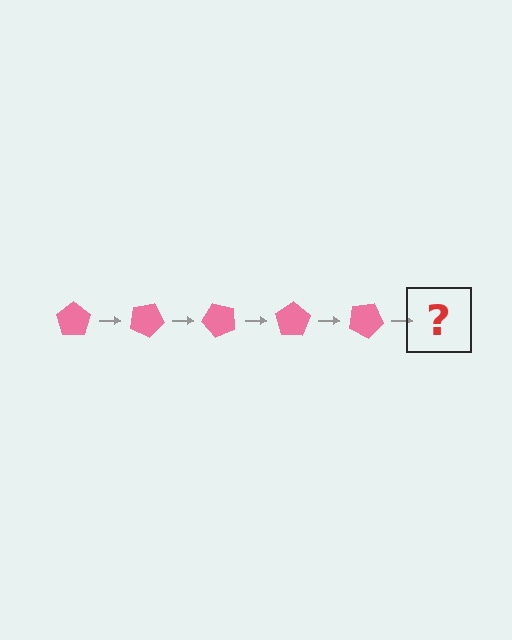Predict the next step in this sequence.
The next step is a pink pentagon rotated 125 degrees.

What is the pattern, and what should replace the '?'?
The pattern is that the pentagon rotates 25 degrees each step. The '?' should be a pink pentagon rotated 125 degrees.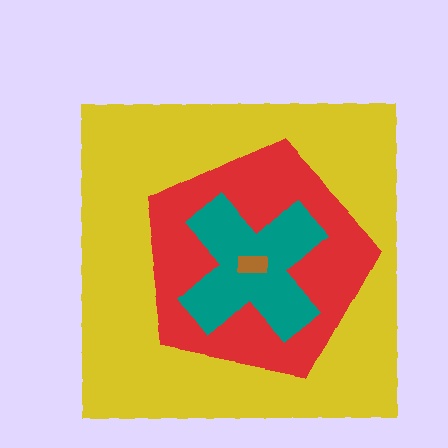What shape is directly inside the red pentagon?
The teal cross.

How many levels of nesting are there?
4.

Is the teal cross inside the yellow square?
Yes.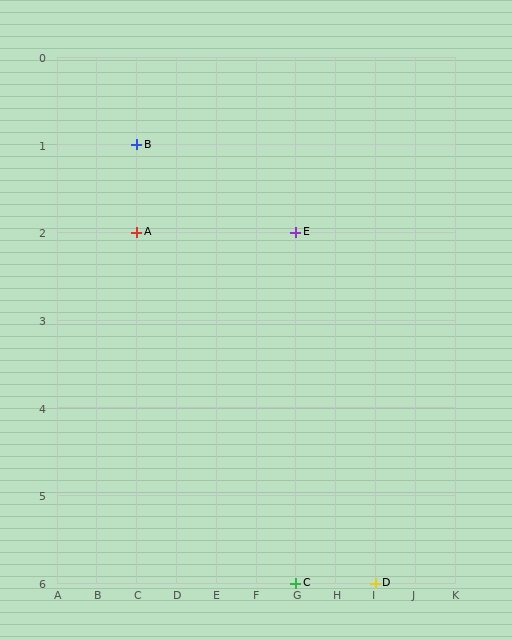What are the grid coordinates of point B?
Point B is at grid coordinates (C, 1).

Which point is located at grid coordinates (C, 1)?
Point B is at (C, 1).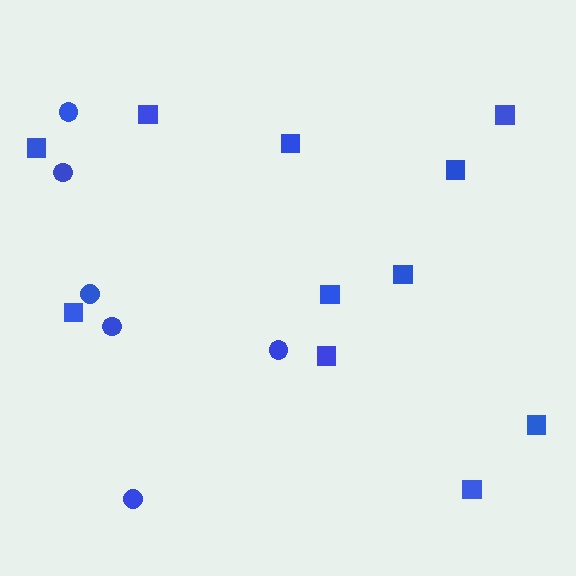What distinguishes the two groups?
There are 2 groups: one group of circles (6) and one group of squares (11).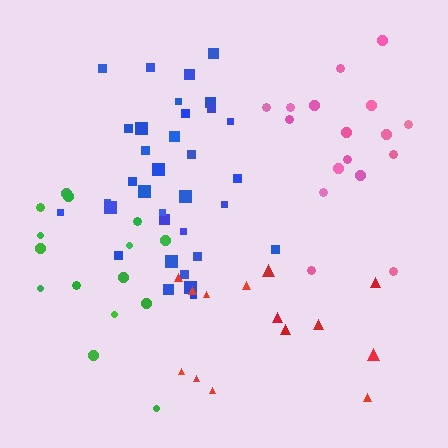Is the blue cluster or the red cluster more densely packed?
Blue.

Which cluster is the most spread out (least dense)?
Red.